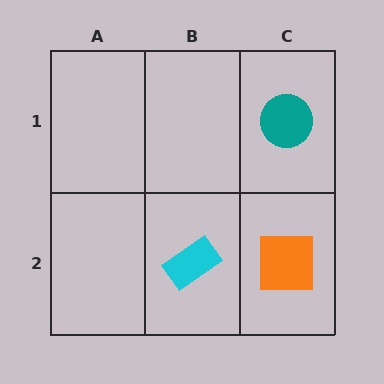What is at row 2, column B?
A cyan rectangle.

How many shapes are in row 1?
1 shape.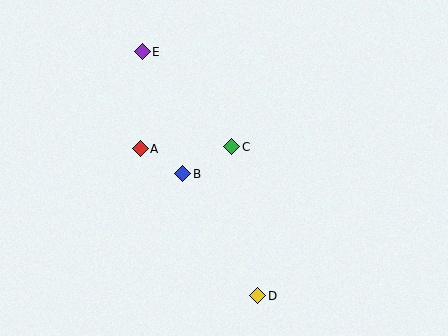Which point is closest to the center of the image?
Point C at (232, 147) is closest to the center.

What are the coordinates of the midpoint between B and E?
The midpoint between B and E is at (163, 112).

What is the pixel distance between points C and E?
The distance between C and E is 131 pixels.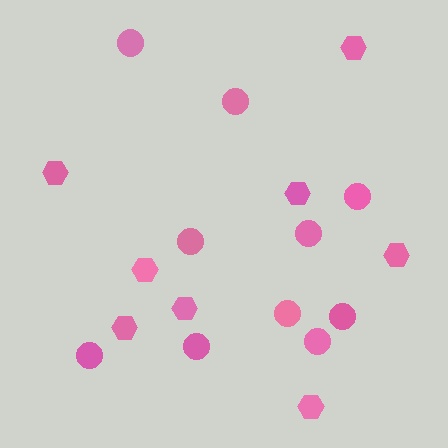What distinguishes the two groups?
There are 2 groups: one group of hexagons (8) and one group of circles (10).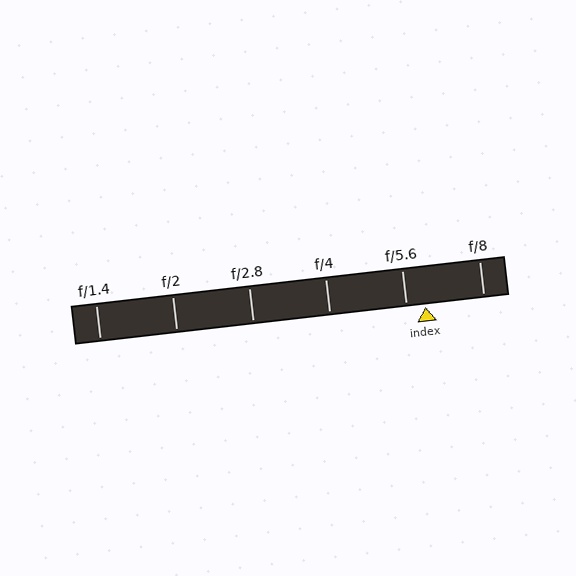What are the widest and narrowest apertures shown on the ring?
The widest aperture shown is f/1.4 and the narrowest is f/8.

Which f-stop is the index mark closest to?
The index mark is closest to f/5.6.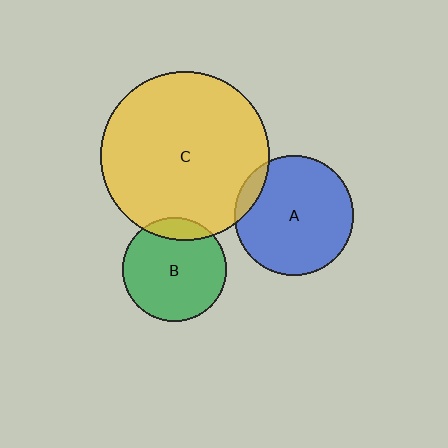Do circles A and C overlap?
Yes.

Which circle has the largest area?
Circle C (yellow).